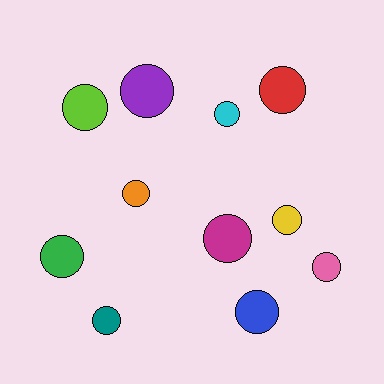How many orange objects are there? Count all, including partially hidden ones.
There is 1 orange object.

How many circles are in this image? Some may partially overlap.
There are 11 circles.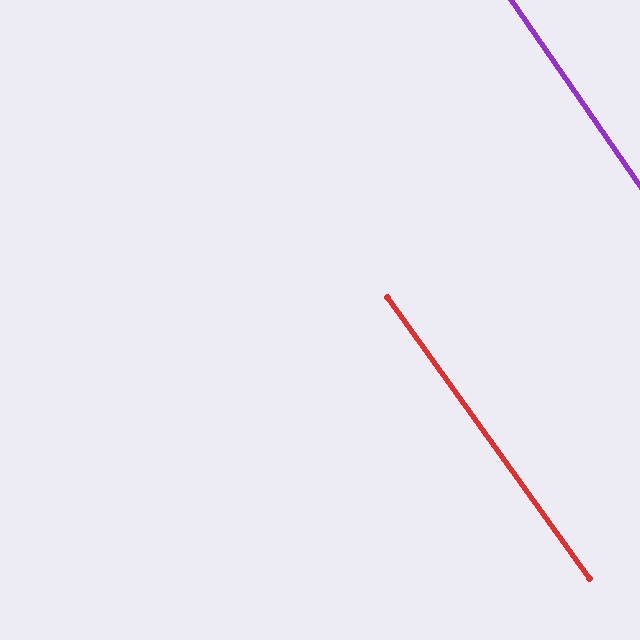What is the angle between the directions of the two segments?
Approximately 1 degree.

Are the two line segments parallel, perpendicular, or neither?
Parallel — their directions differ by only 0.9°.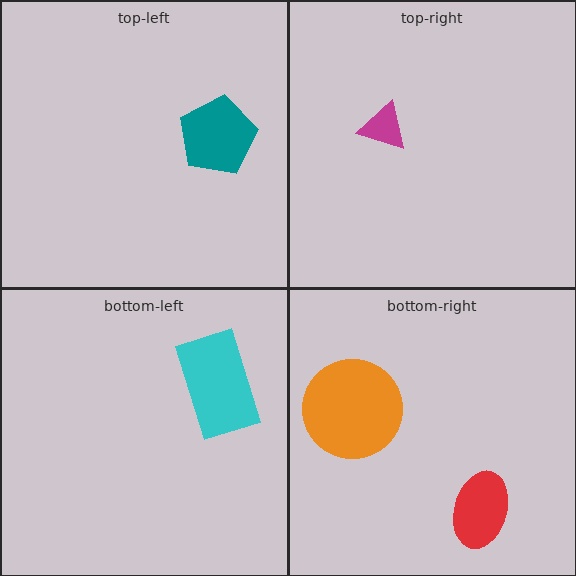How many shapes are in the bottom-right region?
2.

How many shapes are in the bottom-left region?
1.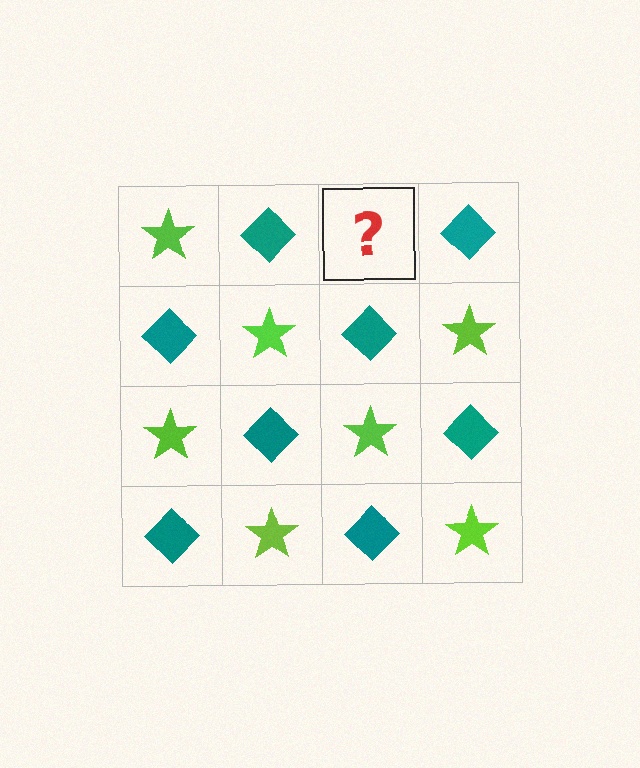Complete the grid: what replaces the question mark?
The question mark should be replaced with a lime star.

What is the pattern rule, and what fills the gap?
The rule is that it alternates lime star and teal diamond in a checkerboard pattern. The gap should be filled with a lime star.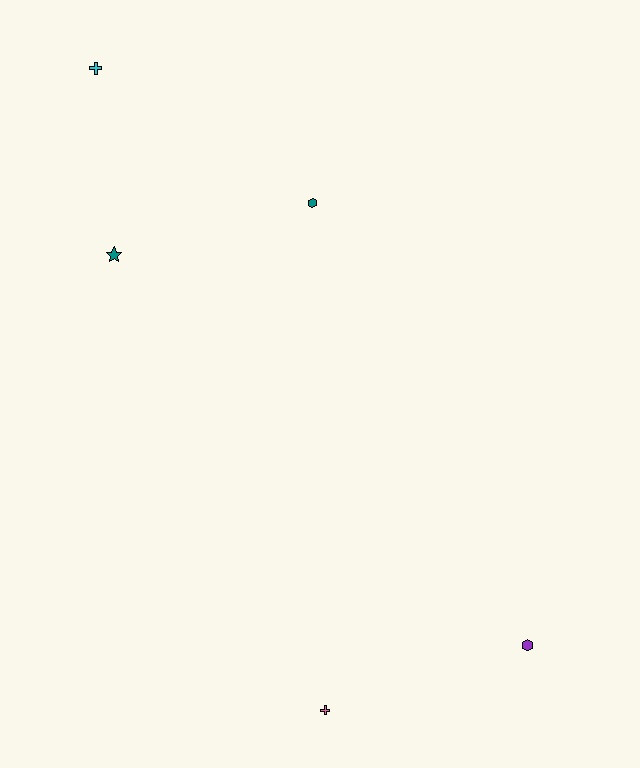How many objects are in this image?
There are 5 objects.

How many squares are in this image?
There are no squares.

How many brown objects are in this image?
There are no brown objects.